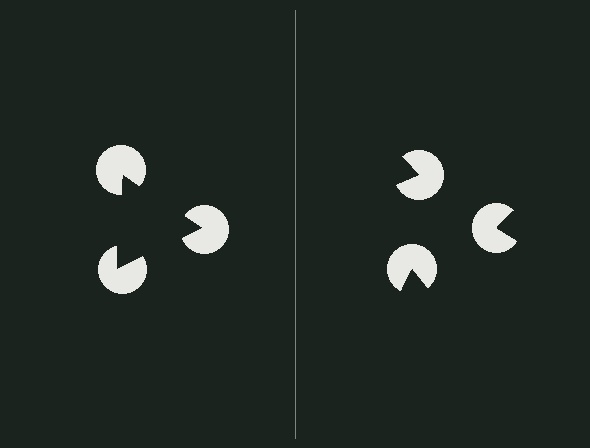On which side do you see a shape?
An illusory triangle appears on the left side. On the right side the wedge cuts are rotated, so no coherent shape forms.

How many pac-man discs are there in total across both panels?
6 — 3 on each side.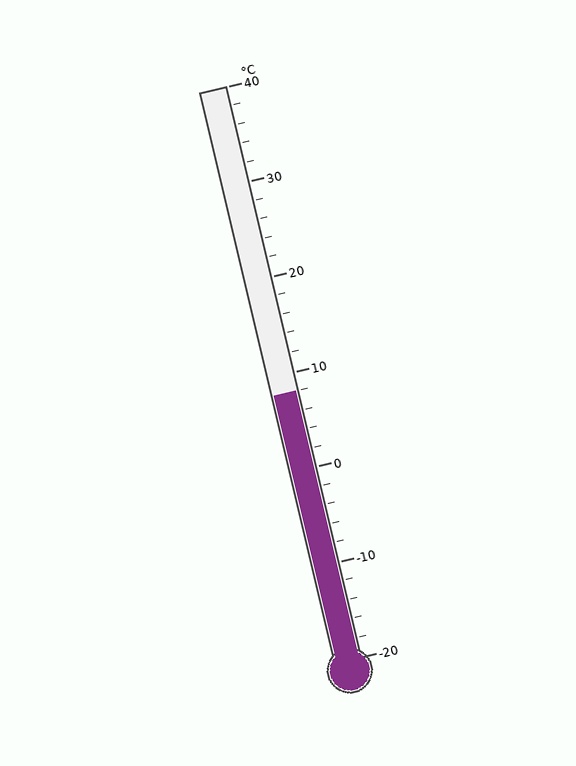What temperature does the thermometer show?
The thermometer shows approximately 8°C.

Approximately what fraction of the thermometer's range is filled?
The thermometer is filled to approximately 45% of its range.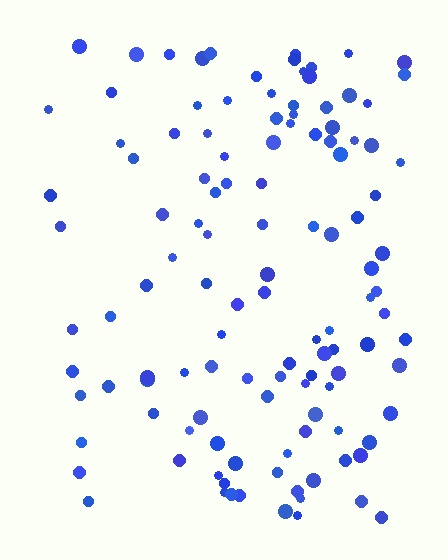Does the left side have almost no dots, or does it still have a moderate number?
Still a moderate number, just noticeably fewer than the right.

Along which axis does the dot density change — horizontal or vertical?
Horizontal.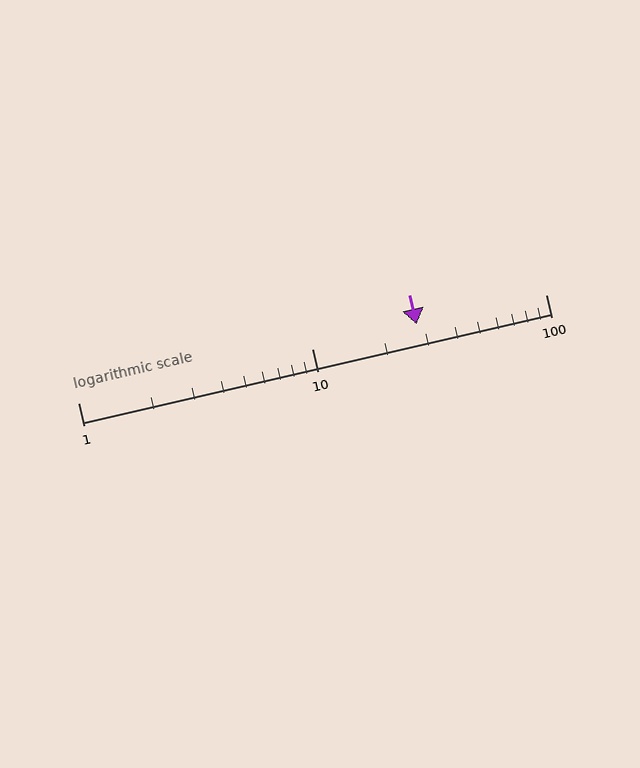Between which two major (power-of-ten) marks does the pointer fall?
The pointer is between 10 and 100.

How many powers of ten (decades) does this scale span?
The scale spans 2 decades, from 1 to 100.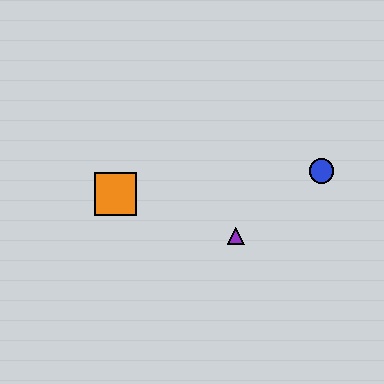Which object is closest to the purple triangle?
The blue circle is closest to the purple triangle.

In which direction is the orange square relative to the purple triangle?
The orange square is to the left of the purple triangle.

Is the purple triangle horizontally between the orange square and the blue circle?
Yes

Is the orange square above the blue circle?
No